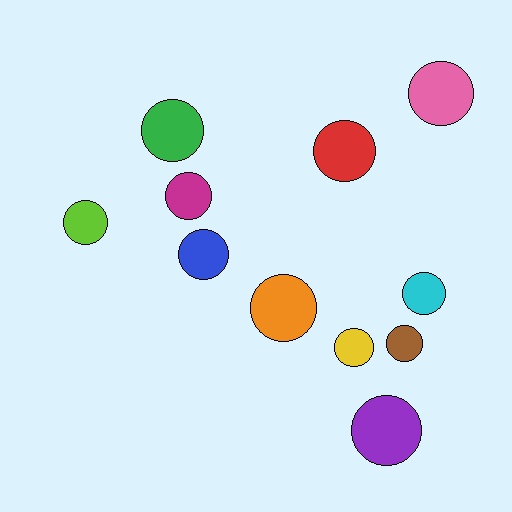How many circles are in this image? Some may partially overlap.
There are 11 circles.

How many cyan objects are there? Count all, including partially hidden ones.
There is 1 cyan object.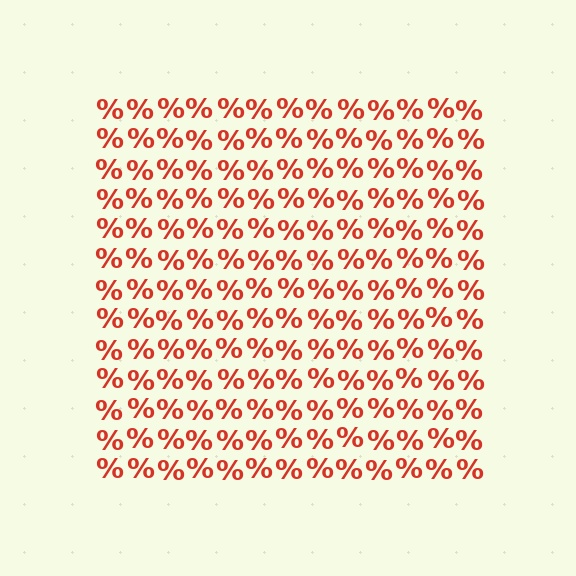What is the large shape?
The large shape is a square.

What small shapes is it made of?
It is made of small percent signs.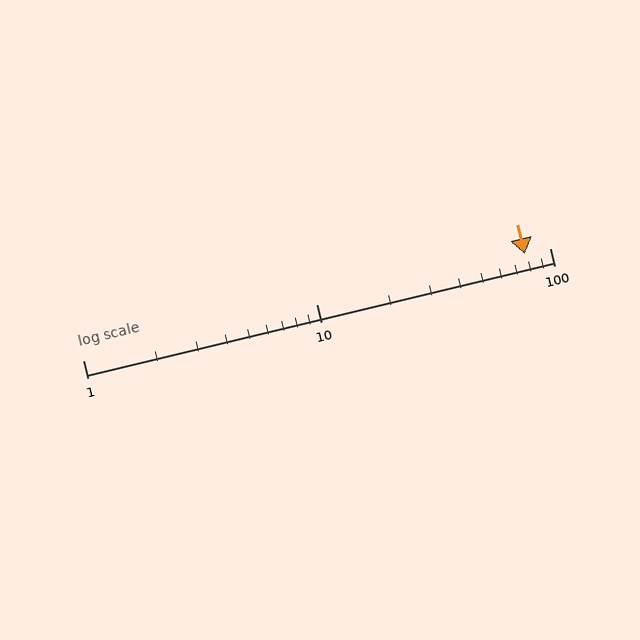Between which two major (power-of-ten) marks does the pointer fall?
The pointer is between 10 and 100.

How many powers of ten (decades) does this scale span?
The scale spans 2 decades, from 1 to 100.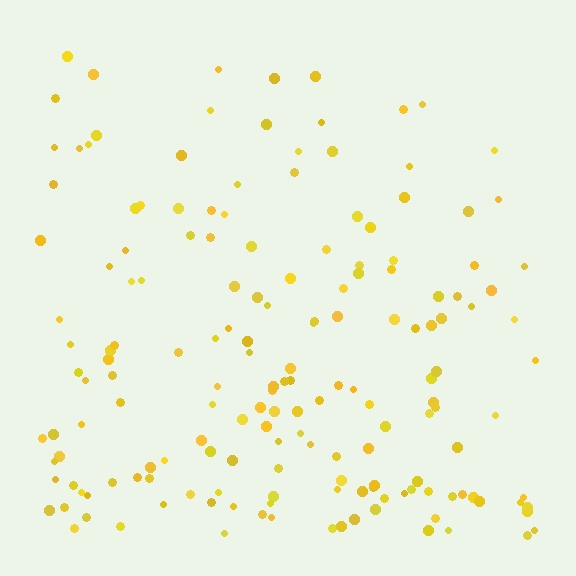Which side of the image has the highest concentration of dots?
The bottom.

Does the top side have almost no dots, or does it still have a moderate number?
Still a moderate number, just noticeably fewer than the bottom.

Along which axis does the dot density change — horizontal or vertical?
Vertical.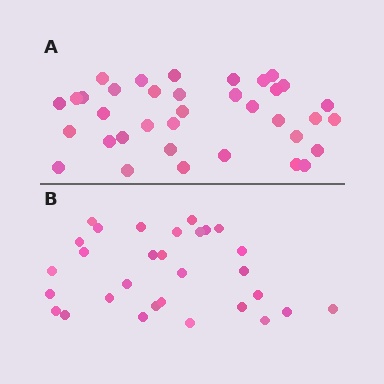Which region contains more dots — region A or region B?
Region A (the top region) has more dots.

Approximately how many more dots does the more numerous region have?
Region A has about 6 more dots than region B.